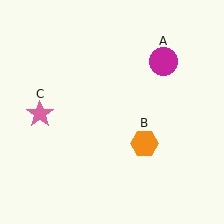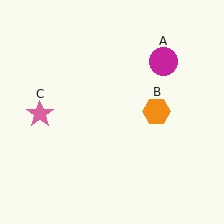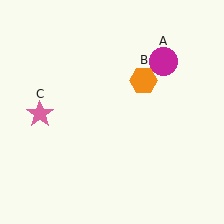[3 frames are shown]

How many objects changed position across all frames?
1 object changed position: orange hexagon (object B).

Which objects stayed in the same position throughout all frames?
Magenta circle (object A) and pink star (object C) remained stationary.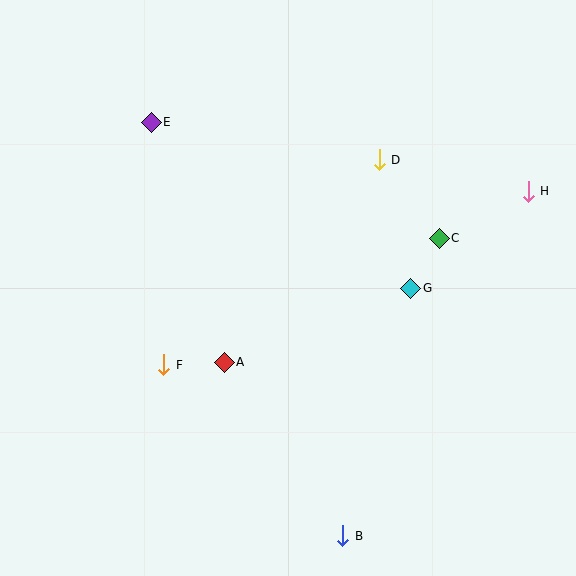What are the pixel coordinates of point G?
Point G is at (411, 288).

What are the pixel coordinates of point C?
Point C is at (439, 238).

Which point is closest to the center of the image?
Point A at (224, 362) is closest to the center.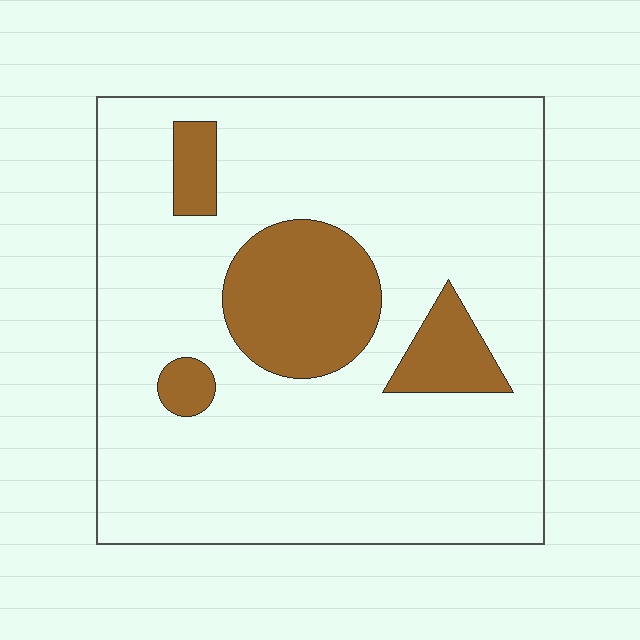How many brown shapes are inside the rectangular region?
4.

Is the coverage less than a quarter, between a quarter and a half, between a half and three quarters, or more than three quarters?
Less than a quarter.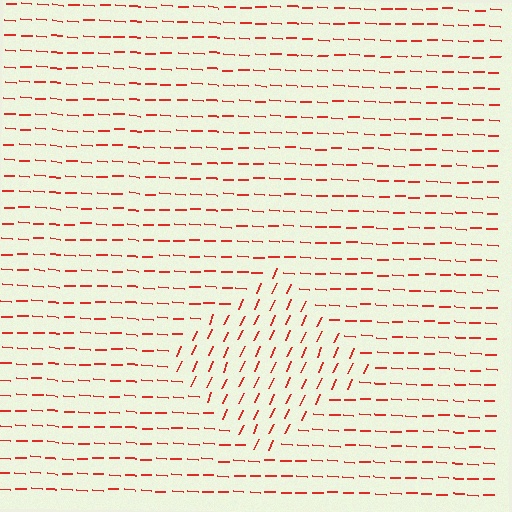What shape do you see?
I see a diamond.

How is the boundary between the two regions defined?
The boundary is defined purely by a change in line orientation (approximately 69 degrees difference). All lines are the same color and thickness.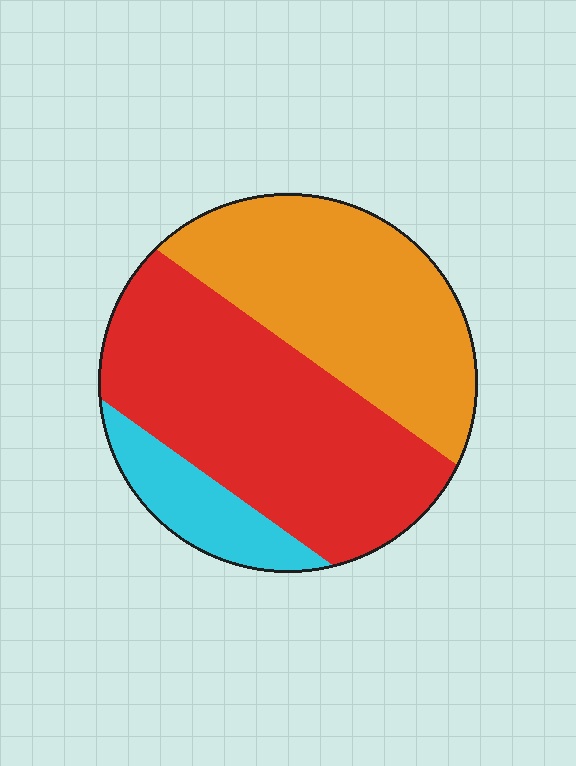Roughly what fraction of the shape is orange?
Orange takes up about two fifths (2/5) of the shape.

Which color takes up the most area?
Red, at roughly 50%.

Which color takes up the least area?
Cyan, at roughly 10%.